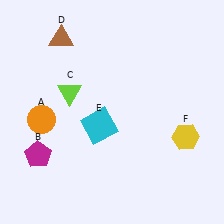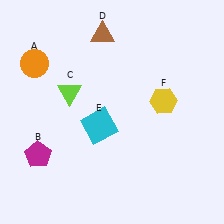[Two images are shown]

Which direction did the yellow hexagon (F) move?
The yellow hexagon (F) moved up.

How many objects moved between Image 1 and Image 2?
3 objects moved between the two images.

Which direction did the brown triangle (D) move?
The brown triangle (D) moved right.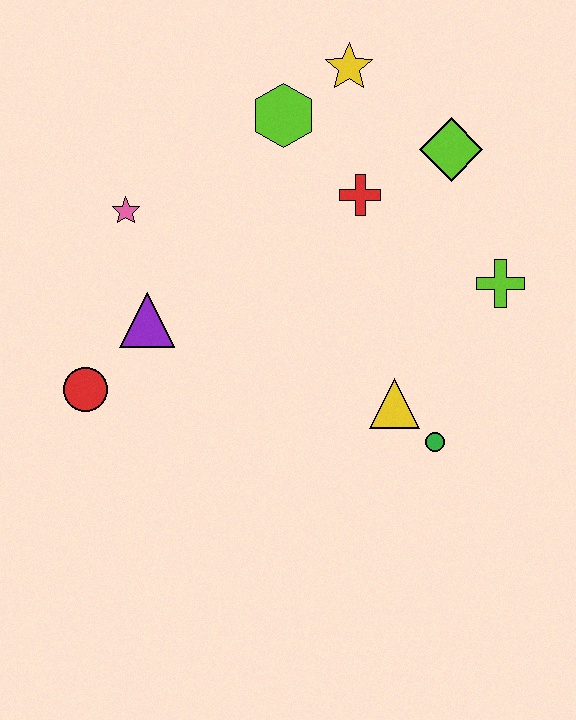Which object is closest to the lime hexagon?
The yellow star is closest to the lime hexagon.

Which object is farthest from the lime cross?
The red circle is farthest from the lime cross.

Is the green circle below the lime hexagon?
Yes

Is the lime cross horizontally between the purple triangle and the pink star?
No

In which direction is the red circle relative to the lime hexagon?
The red circle is below the lime hexagon.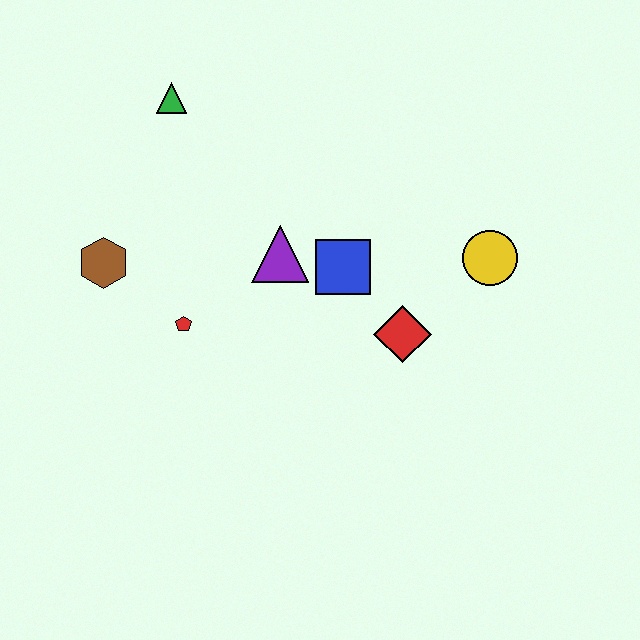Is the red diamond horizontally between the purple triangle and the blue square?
No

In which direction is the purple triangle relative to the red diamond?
The purple triangle is to the left of the red diamond.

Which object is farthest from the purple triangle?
The yellow circle is farthest from the purple triangle.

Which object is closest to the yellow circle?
The red diamond is closest to the yellow circle.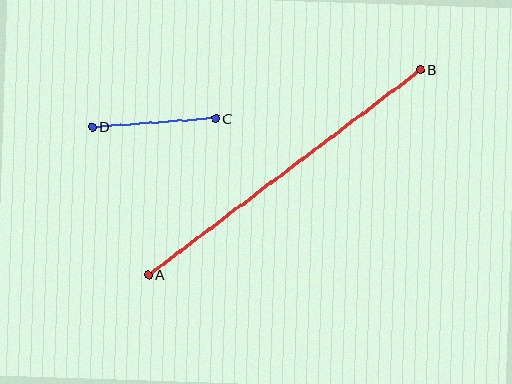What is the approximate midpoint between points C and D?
The midpoint is at approximately (154, 122) pixels.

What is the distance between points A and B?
The distance is approximately 341 pixels.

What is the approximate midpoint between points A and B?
The midpoint is at approximately (285, 172) pixels.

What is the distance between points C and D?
The distance is approximately 124 pixels.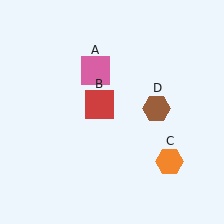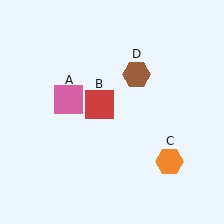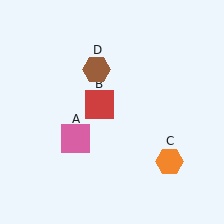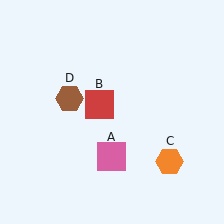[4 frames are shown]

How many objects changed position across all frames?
2 objects changed position: pink square (object A), brown hexagon (object D).